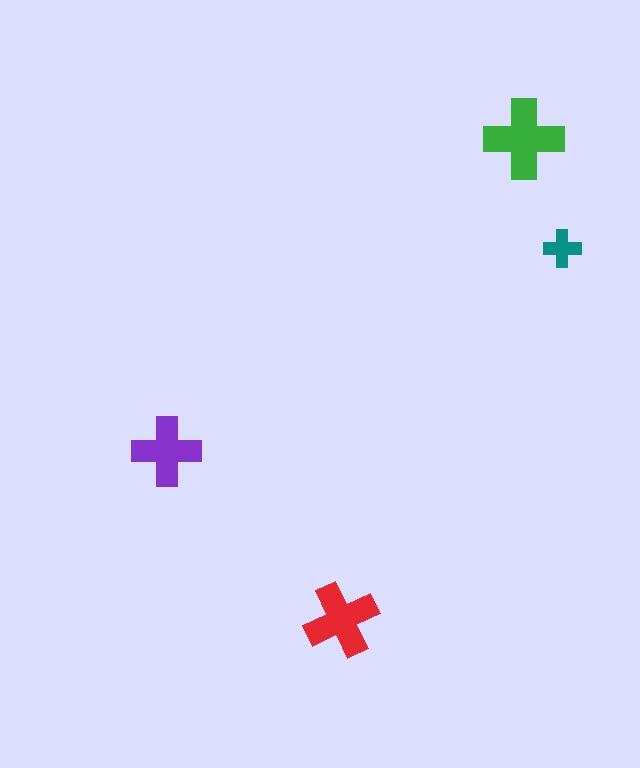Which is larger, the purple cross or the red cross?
The red one.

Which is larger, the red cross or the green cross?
The green one.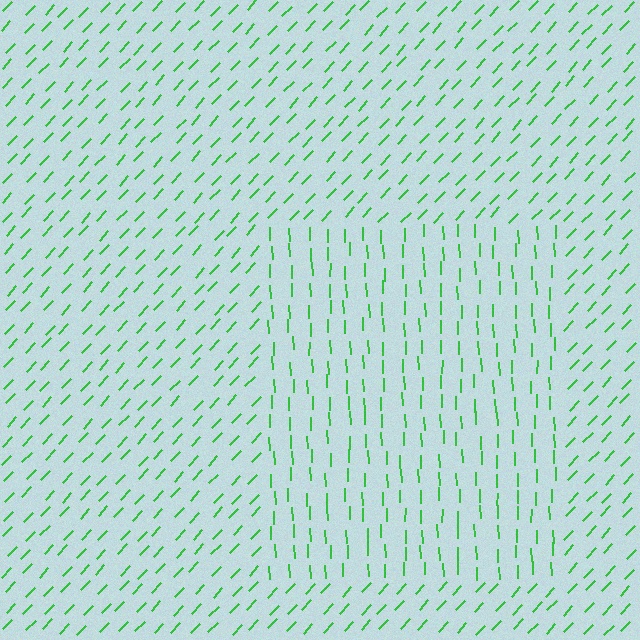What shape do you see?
I see a rectangle.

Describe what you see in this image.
The image is filled with small green line segments. A rectangle region in the image has lines oriented differently from the surrounding lines, creating a visible texture boundary.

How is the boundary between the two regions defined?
The boundary is defined purely by a change in line orientation (approximately 45 degrees difference). All lines are the same color and thickness.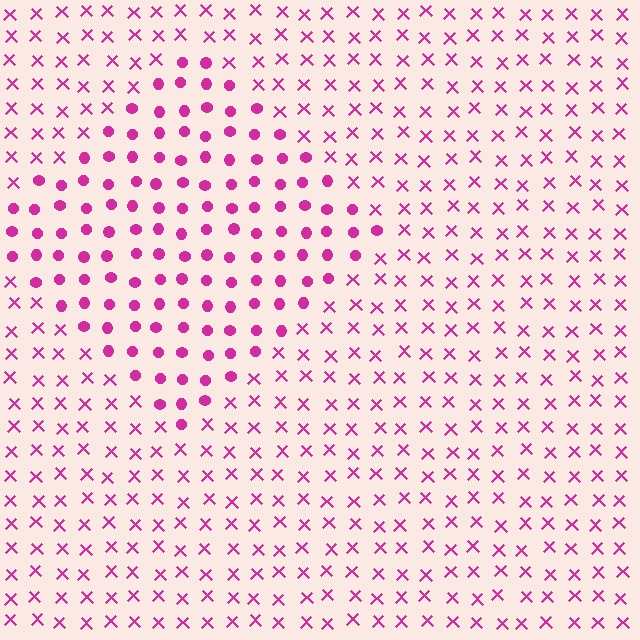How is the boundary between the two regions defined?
The boundary is defined by a change in element shape: circles inside vs. X marks outside. All elements share the same color and spacing.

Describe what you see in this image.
The image is filled with small magenta elements arranged in a uniform grid. A diamond-shaped region contains circles, while the surrounding area contains X marks. The boundary is defined purely by the change in element shape.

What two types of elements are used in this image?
The image uses circles inside the diamond region and X marks outside it.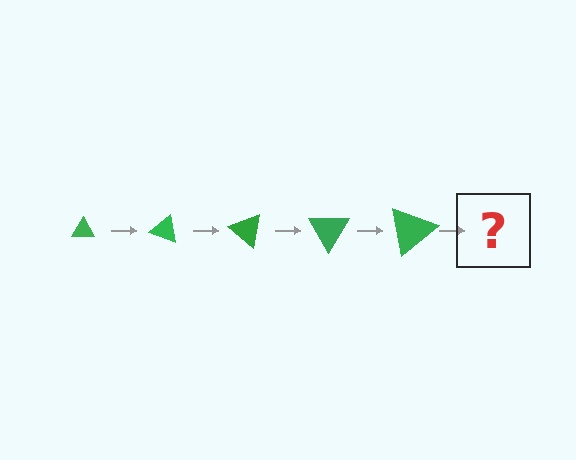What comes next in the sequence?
The next element should be a triangle, larger than the previous one and rotated 100 degrees from the start.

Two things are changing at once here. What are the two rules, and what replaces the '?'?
The two rules are that the triangle grows larger each step and it rotates 20 degrees each step. The '?' should be a triangle, larger than the previous one and rotated 100 degrees from the start.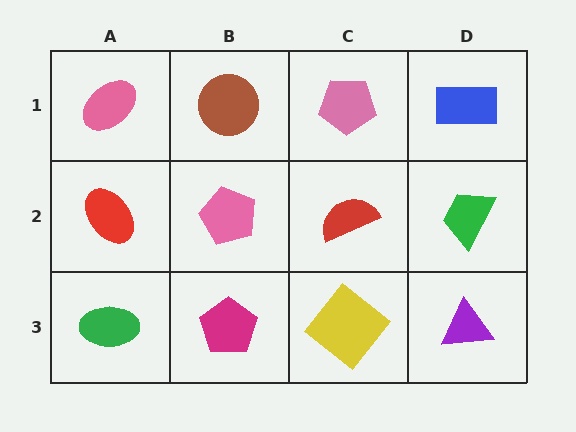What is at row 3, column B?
A magenta pentagon.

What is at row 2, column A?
A red ellipse.